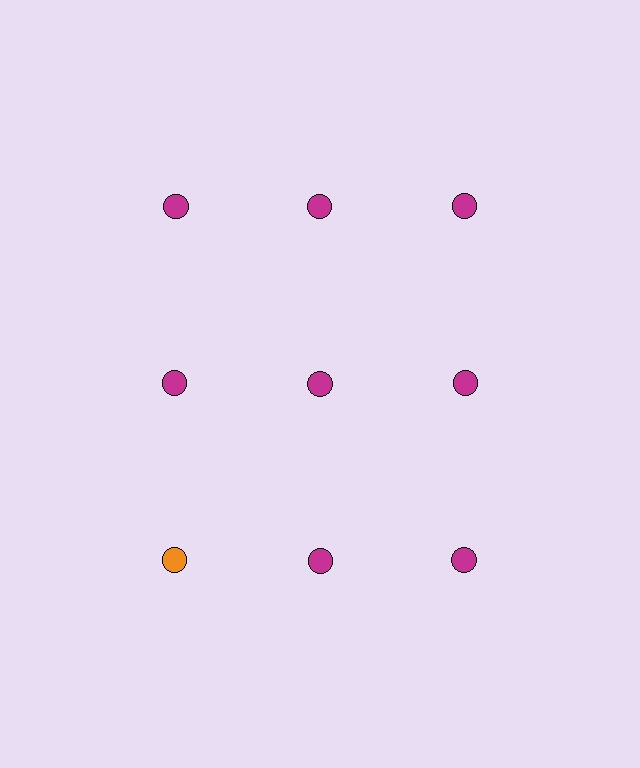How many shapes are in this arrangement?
There are 9 shapes arranged in a grid pattern.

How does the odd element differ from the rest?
It has a different color: orange instead of magenta.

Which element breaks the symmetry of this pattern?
The orange circle in the third row, leftmost column breaks the symmetry. All other shapes are magenta circles.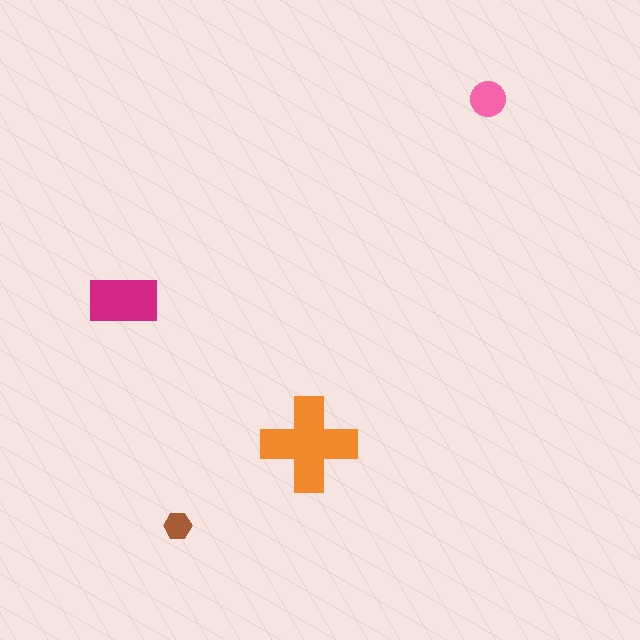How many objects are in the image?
There are 4 objects in the image.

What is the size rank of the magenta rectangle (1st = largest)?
2nd.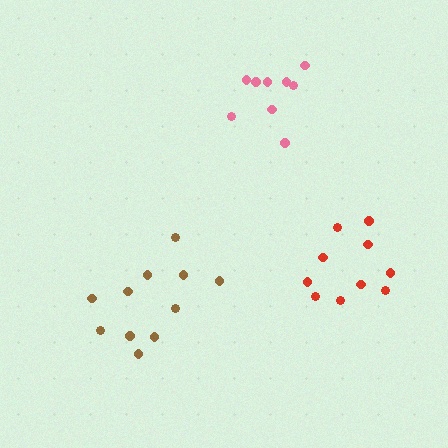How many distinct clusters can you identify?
There are 3 distinct clusters.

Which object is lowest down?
The brown cluster is bottommost.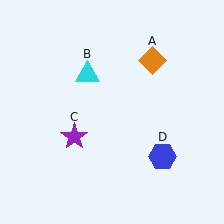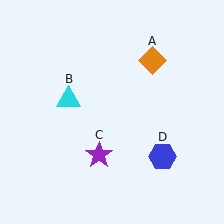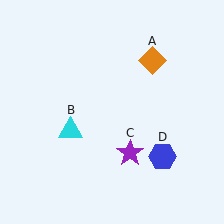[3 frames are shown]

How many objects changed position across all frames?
2 objects changed position: cyan triangle (object B), purple star (object C).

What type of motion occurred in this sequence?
The cyan triangle (object B), purple star (object C) rotated counterclockwise around the center of the scene.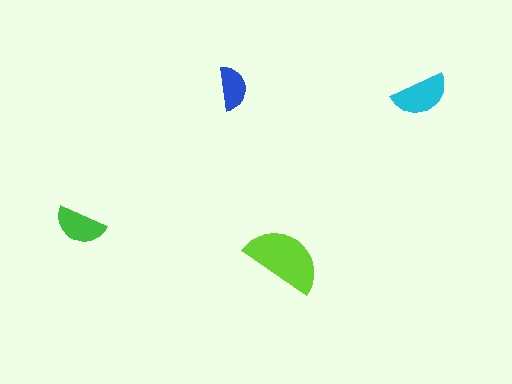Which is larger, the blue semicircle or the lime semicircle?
The lime one.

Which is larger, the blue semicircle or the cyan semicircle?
The cyan one.